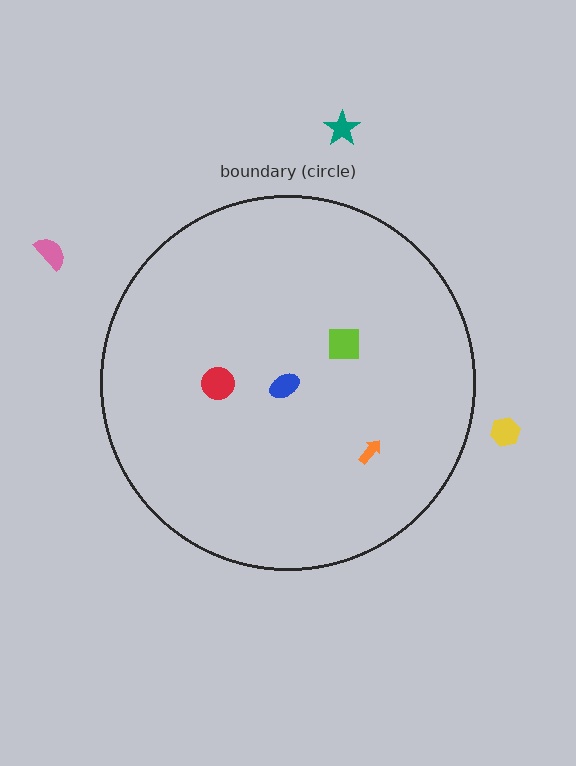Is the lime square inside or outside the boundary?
Inside.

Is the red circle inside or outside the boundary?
Inside.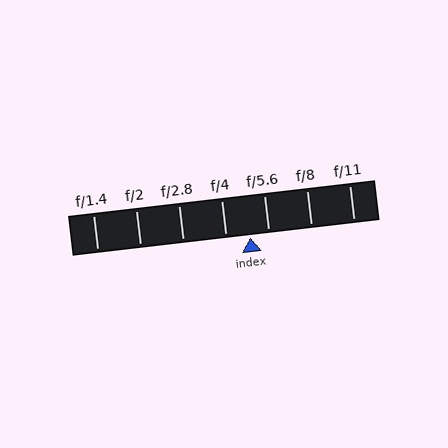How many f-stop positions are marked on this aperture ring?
There are 7 f-stop positions marked.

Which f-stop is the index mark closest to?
The index mark is closest to f/5.6.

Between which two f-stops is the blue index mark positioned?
The index mark is between f/4 and f/5.6.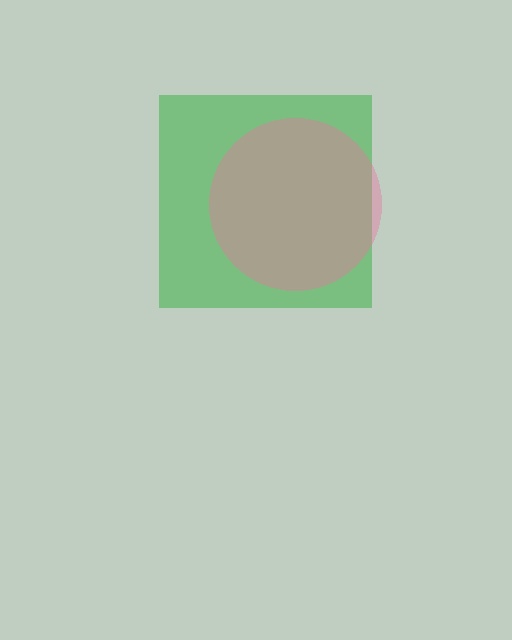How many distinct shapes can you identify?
There are 2 distinct shapes: a green square, a pink circle.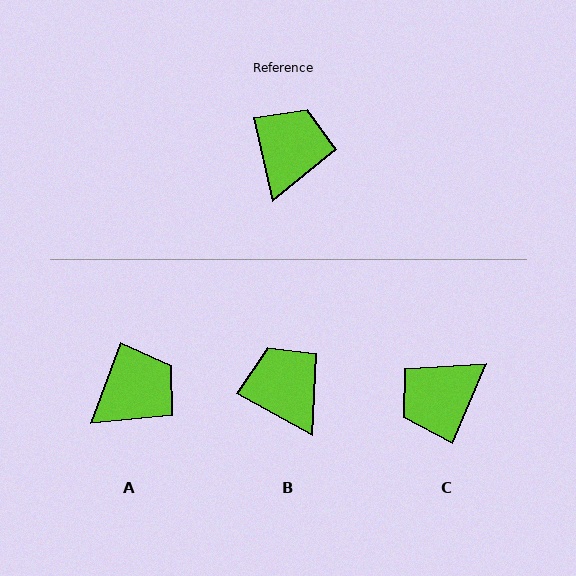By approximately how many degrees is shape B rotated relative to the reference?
Approximately 48 degrees counter-clockwise.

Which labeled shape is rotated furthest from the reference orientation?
C, about 144 degrees away.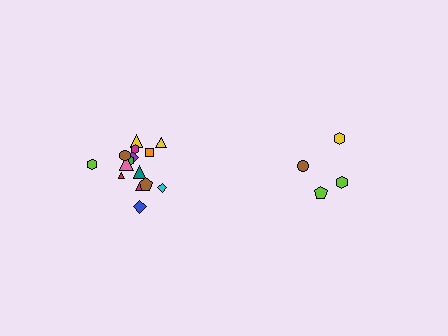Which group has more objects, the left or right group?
The left group.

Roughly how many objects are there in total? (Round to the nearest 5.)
Roughly 20 objects in total.